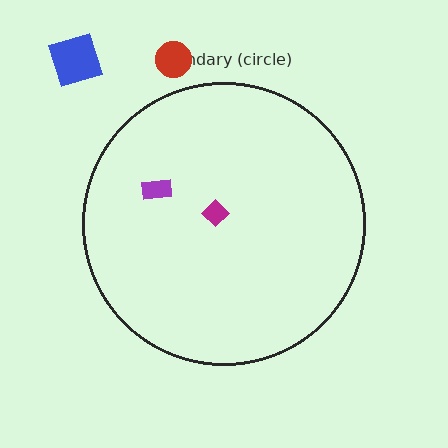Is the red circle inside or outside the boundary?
Outside.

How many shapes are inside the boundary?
2 inside, 2 outside.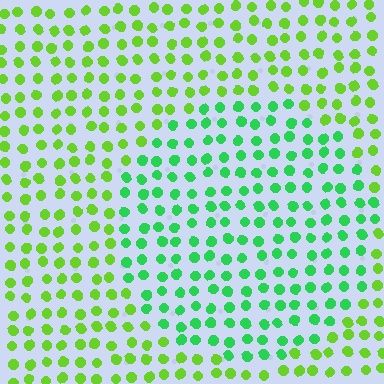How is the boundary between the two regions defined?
The boundary is defined purely by a slight shift in hue (about 37 degrees). Spacing, size, and orientation are identical on both sides.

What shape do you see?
I see a circle.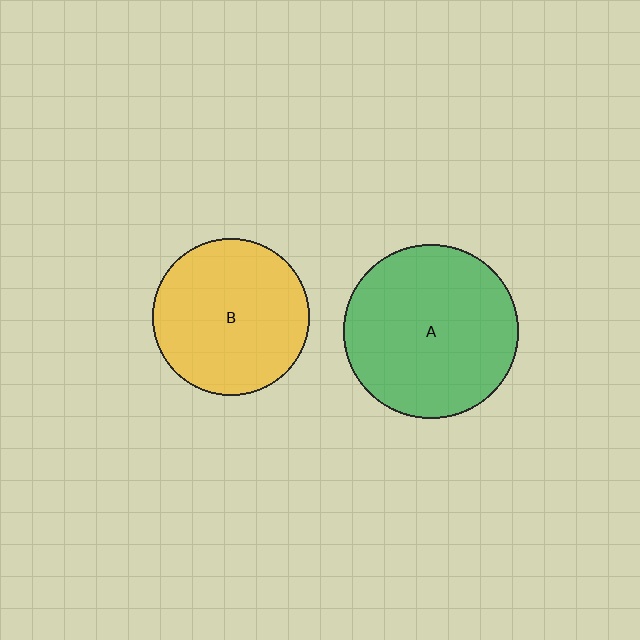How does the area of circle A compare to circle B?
Approximately 1.2 times.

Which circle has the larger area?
Circle A (green).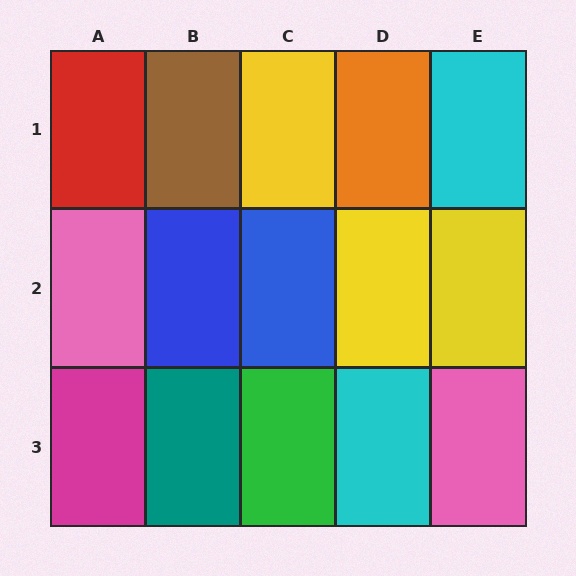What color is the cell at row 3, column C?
Green.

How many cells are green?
1 cell is green.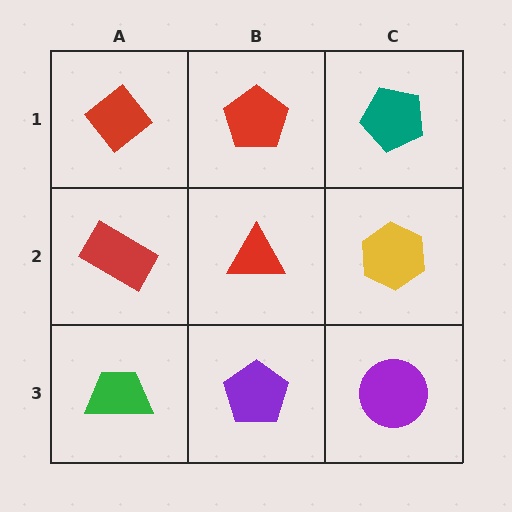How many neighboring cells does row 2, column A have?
3.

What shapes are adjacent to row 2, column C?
A teal pentagon (row 1, column C), a purple circle (row 3, column C), a red triangle (row 2, column B).